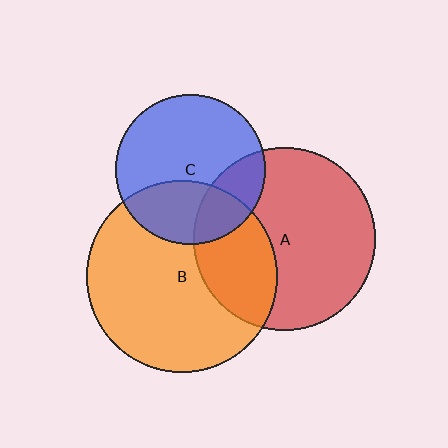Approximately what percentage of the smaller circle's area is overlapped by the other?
Approximately 35%.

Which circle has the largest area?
Circle B (orange).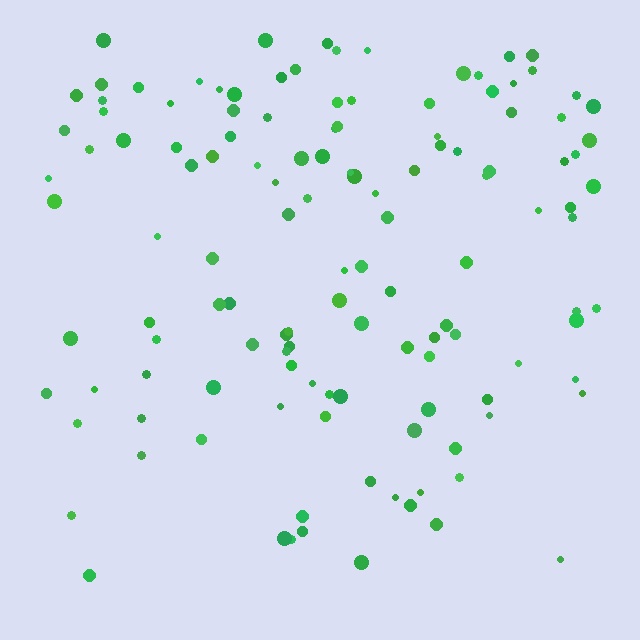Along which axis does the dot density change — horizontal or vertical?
Vertical.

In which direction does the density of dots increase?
From bottom to top, with the top side densest.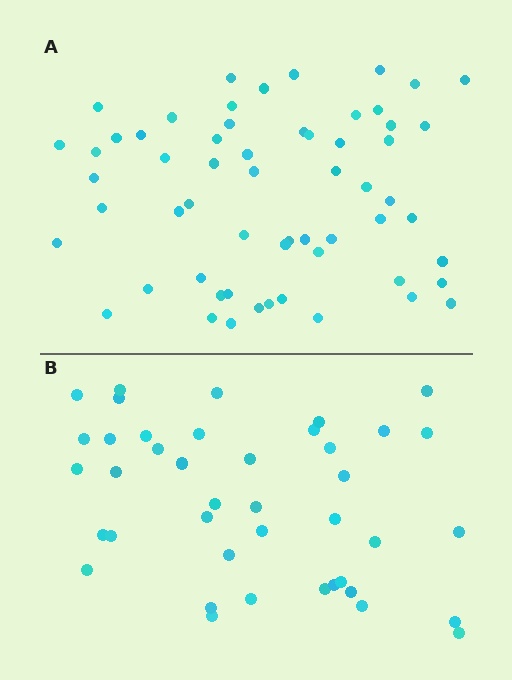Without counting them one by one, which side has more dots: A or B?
Region A (the top region) has more dots.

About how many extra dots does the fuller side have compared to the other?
Region A has approximately 20 more dots than region B.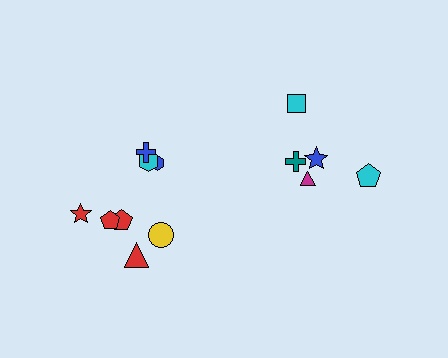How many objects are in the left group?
There are 8 objects.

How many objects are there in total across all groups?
There are 13 objects.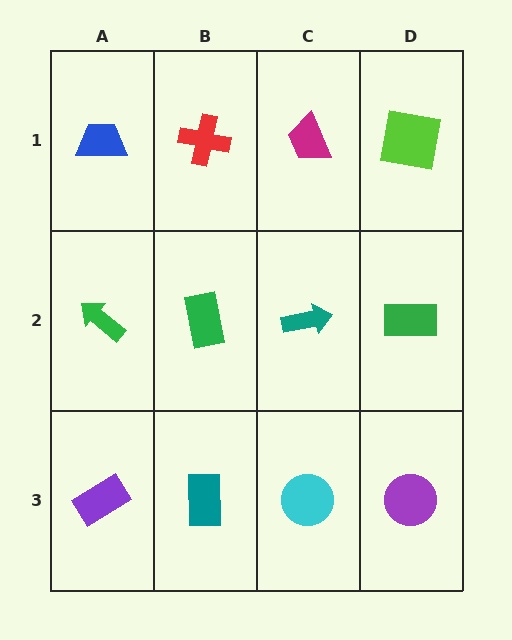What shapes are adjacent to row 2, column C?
A magenta trapezoid (row 1, column C), a cyan circle (row 3, column C), a green rectangle (row 2, column B), a green rectangle (row 2, column D).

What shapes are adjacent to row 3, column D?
A green rectangle (row 2, column D), a cyan circle (row 3, column C).